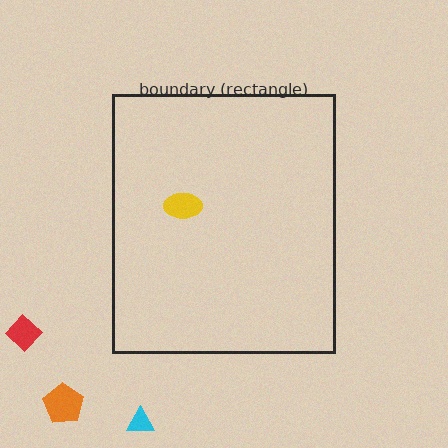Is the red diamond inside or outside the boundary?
Outside.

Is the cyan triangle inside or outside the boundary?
Outside.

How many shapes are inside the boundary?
1 inside, 3 outside.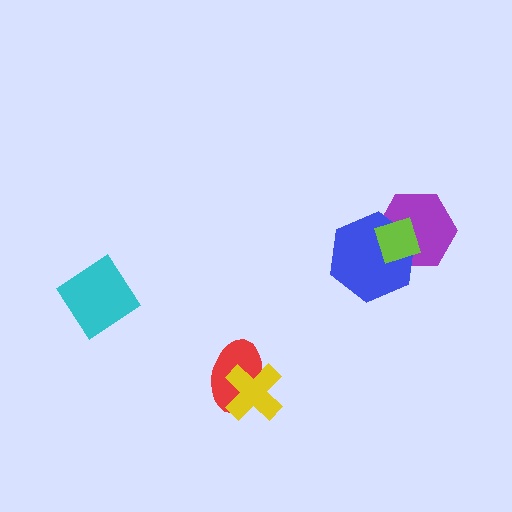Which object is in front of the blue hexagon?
The lime diamond is in front of the blue hexagon.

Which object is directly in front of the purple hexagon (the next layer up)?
The blue hexagon is directly in front of the purple hexagon.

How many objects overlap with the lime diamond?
2 objects overlap with the lime diamond.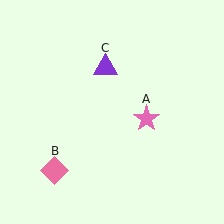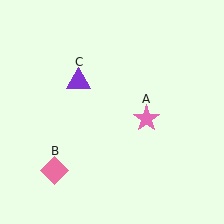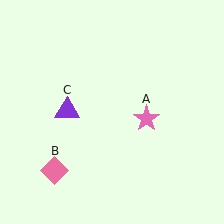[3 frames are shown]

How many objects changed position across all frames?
1 object changed position: purple triangle (object C).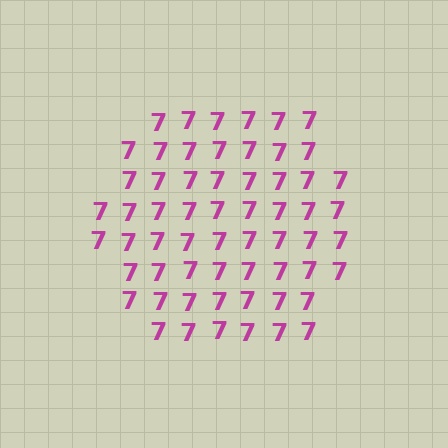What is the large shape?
The large shape is a hexagon.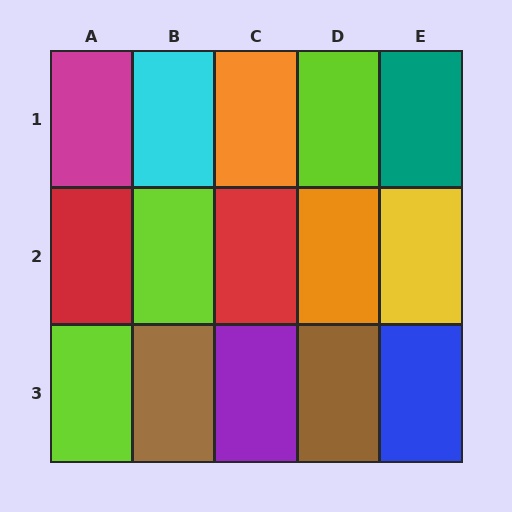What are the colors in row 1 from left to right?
Magenta, cyan, orange, lime, teal.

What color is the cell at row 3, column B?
Brown.